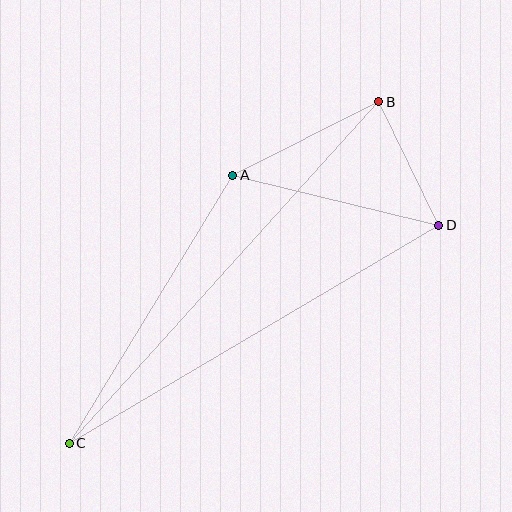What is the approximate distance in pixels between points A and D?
The distance between A and D is approximately 212 pixels.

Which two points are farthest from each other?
Points B and C are farthest from each other.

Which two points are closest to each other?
Points B and D are closest to each other.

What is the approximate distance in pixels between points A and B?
The distance between A and B is approximately 163 pixels.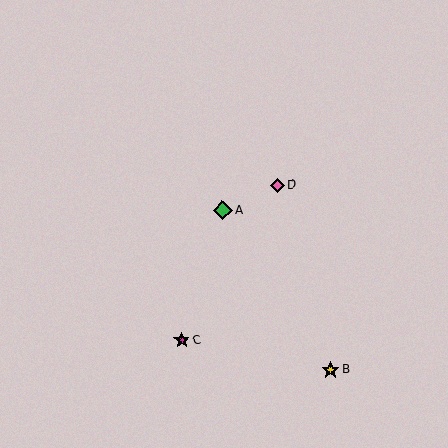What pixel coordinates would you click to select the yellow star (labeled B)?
Click at (331, 370) to select the yellow star B.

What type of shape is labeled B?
Shape B is a yellow star.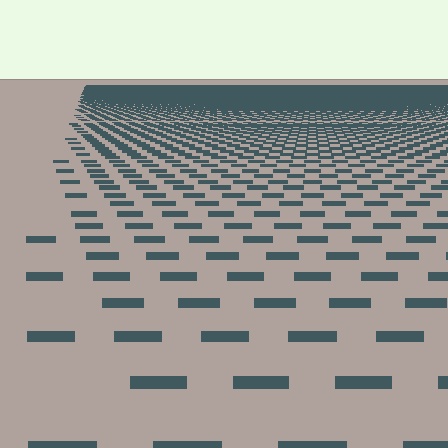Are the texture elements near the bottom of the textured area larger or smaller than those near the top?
Larger. Near the bottom, elements are closer to the viewer and appear at a bigger on-screen size.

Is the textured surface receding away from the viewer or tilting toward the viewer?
The surface is receding away from the viewer. Texture elements get smaller and denser toward the top.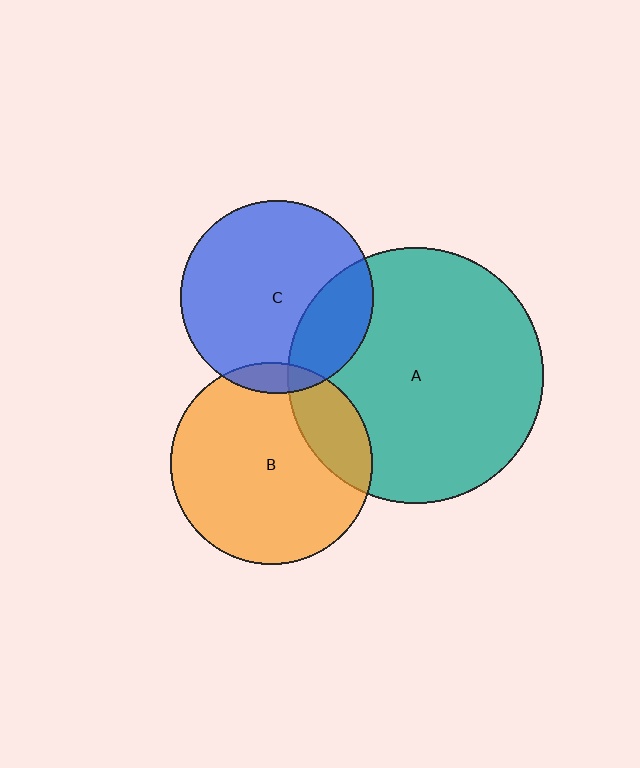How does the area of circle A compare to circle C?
Approximately 1.8 times.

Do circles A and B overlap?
Yes.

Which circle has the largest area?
Circle A (teal).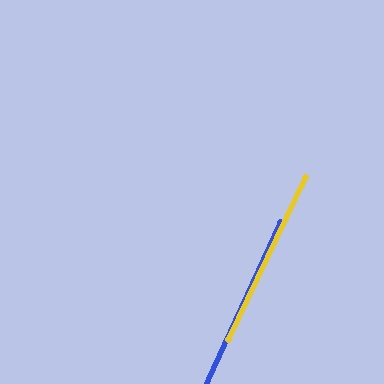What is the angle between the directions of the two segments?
Approximately 1 degree.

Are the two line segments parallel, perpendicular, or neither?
Parallel — their directions differ by only 1.1°.